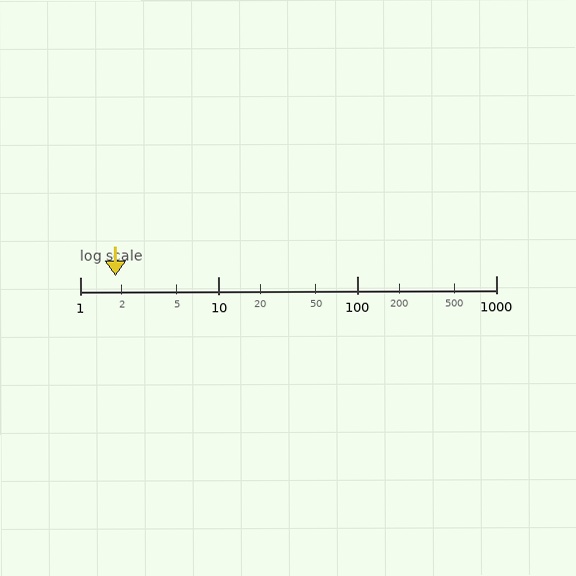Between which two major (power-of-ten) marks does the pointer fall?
The pointer is between 1 and 10.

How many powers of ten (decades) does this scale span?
The scale spans 3 decades, from 1 to 1000.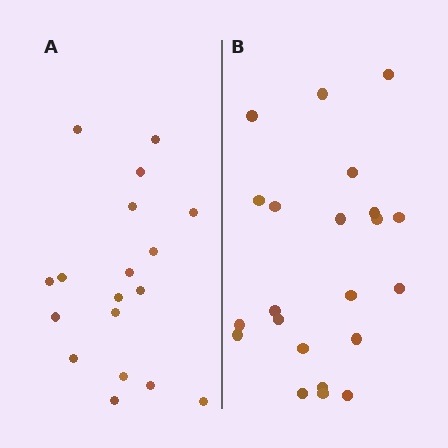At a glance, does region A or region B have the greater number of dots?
Region B (the right region) has more dots.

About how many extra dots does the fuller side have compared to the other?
Region B has about 4 more dots than region A.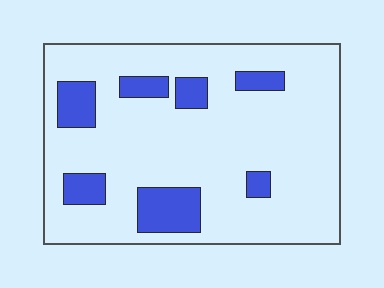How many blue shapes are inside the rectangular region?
7.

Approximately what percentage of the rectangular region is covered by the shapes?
Approximately 15%.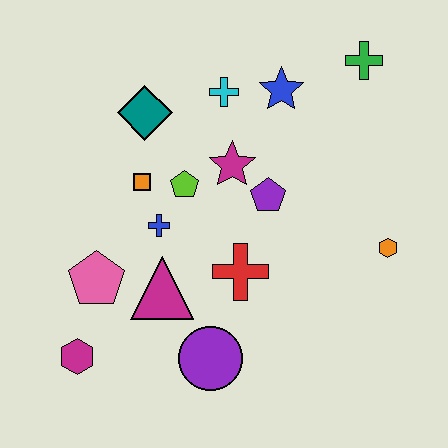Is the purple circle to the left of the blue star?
Yes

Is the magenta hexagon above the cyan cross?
No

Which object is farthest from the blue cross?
The green cross is farthest from the blue cross.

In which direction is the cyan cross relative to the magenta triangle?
The cyan cross is above the magenta triangle.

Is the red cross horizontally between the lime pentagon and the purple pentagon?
Yes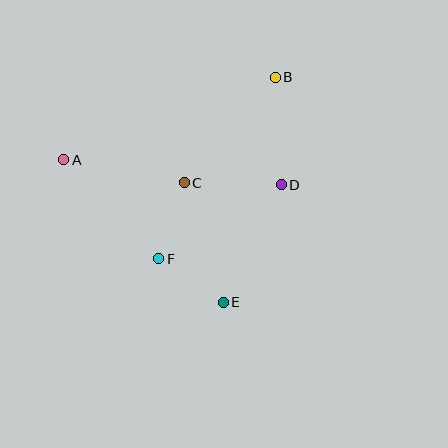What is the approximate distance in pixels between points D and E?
The distance between D and E is approximately 131 pixels.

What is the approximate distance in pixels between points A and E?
The distance between A and E is approximately 214 pixels.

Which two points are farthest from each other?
Points B and E are farthest from each other.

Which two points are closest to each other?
Points E and F are closest to each other.